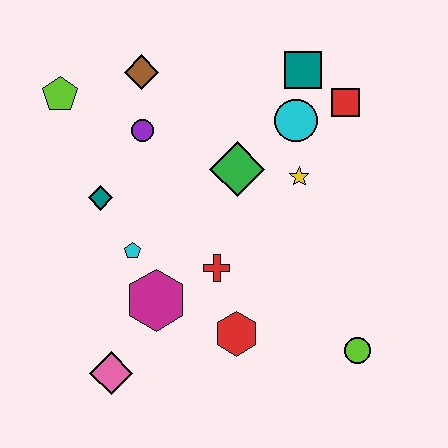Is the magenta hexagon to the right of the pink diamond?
Yes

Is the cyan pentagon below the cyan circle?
Yes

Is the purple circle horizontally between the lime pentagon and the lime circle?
Yes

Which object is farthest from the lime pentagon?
The lime circle is farthest from the lime pentagon.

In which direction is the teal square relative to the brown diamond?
The teal square is to the right of the brown diamond.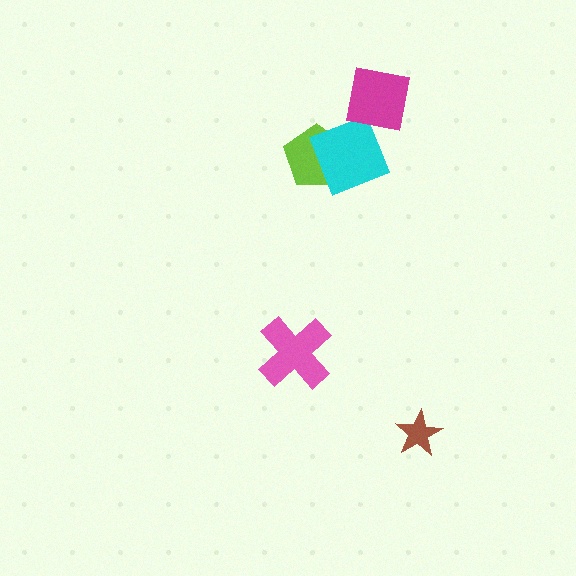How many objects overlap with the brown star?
0 objects overlap with the brown star.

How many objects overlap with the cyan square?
1 object overlaps with the cyan square.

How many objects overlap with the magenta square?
0 objects overlap with the magenta square.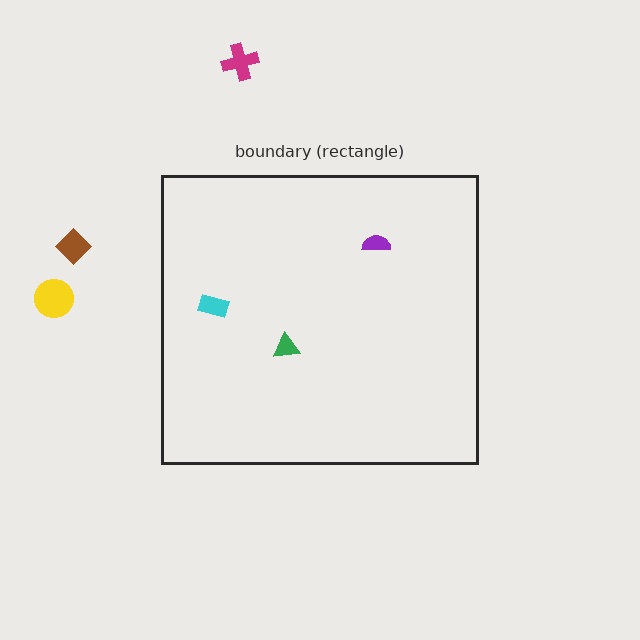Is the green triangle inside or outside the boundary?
Inside.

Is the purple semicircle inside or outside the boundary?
Inside.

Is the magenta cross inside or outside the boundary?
Outside.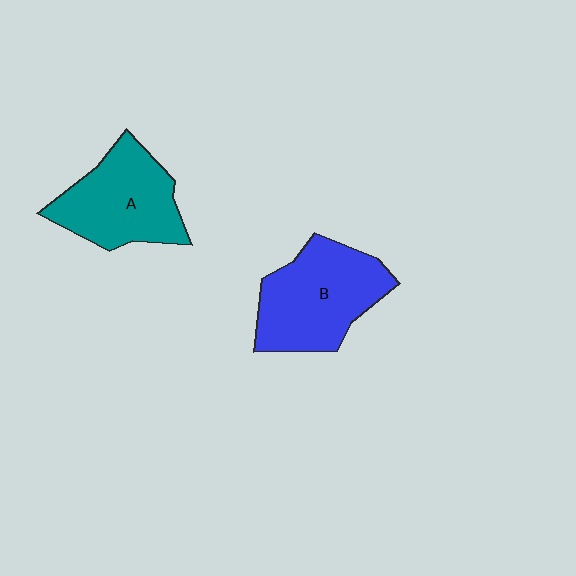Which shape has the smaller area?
Shape A (teal).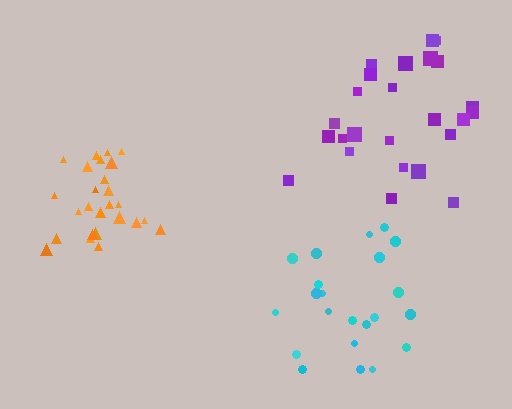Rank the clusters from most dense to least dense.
orange, cyan, purple.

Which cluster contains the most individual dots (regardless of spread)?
Orange (26).